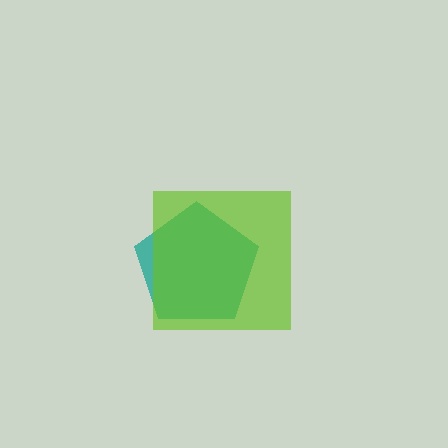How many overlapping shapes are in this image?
There are 2 overlapping shapes in the image.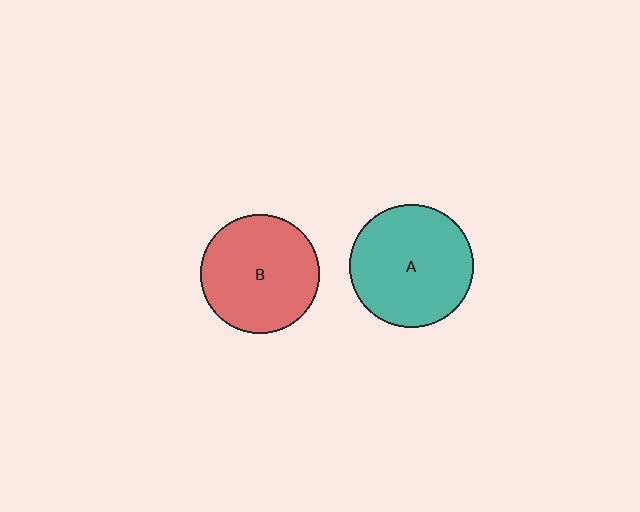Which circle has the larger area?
Circle A (teal).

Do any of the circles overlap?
No, none of the circles overlap.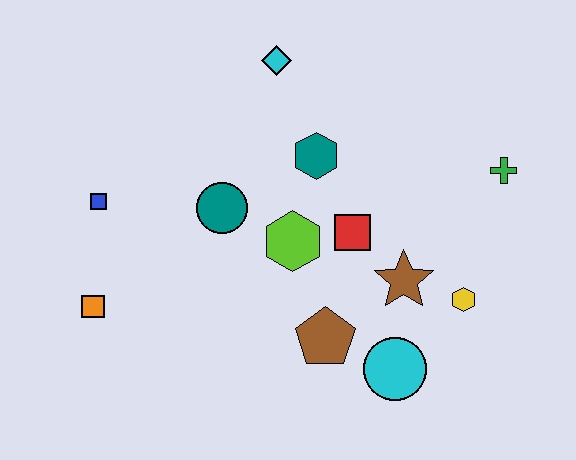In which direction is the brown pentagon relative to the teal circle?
The brown pentagon is below the teal circle.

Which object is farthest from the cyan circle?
The blue square is farthest from the cyan circle.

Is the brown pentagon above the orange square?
No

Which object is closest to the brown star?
The yellow hexagon is closest to the brown star.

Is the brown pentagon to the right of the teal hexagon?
Yes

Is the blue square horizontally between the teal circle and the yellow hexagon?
No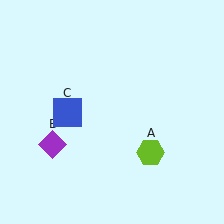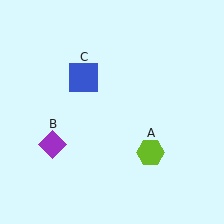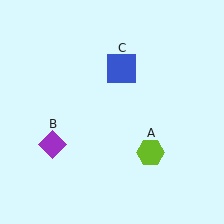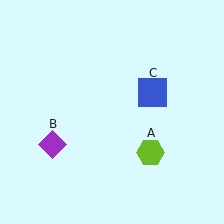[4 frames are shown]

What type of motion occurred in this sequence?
The blue square (object C) rotated clockwise around the center of the scene.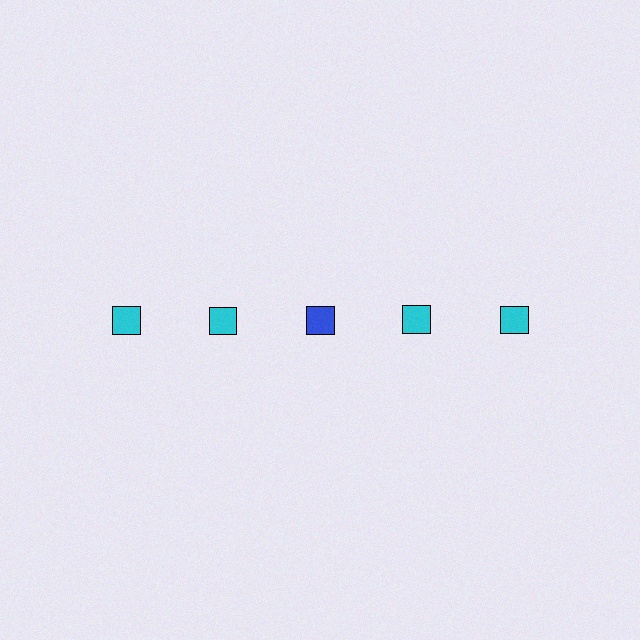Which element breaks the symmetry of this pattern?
The blue square in the top row, center column breaks the symmetry. All other shapes are cyan squares.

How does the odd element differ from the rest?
It has a different color: blue instead of cyan.